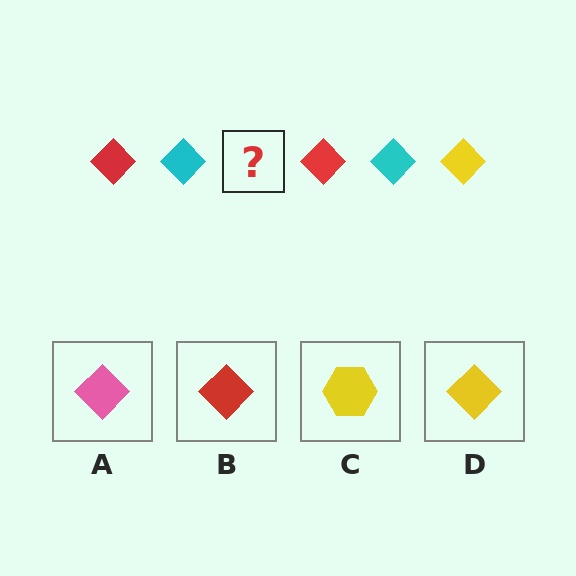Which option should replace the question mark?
Option D.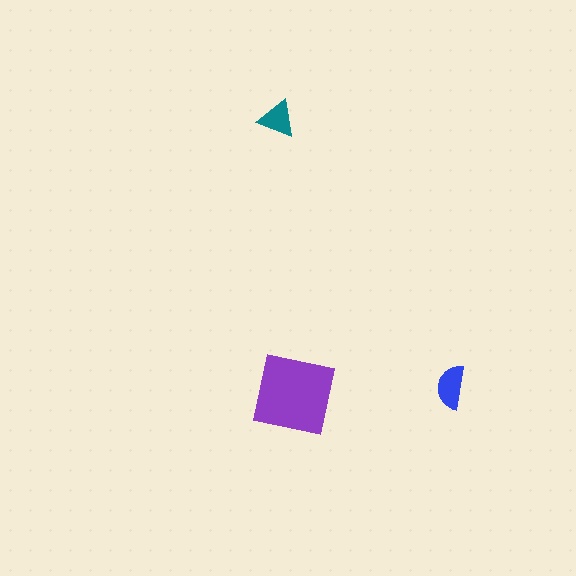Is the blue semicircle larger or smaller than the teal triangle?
Larger.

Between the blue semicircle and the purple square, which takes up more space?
The purple square.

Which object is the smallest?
The teal triangle.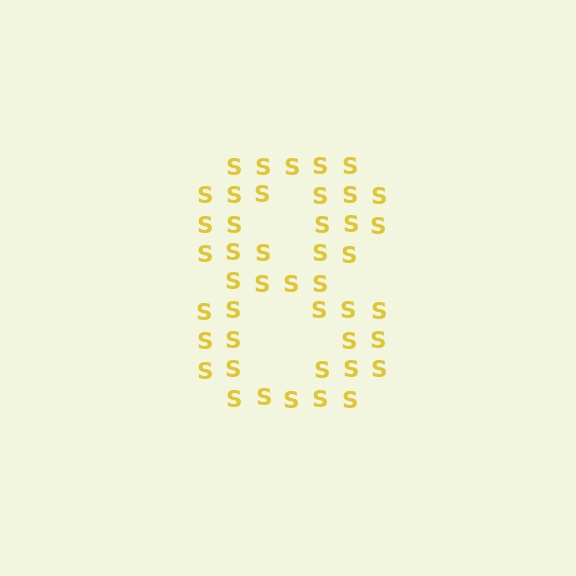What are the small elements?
The small elements are letter S's.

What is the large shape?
The large shape is the digit 8.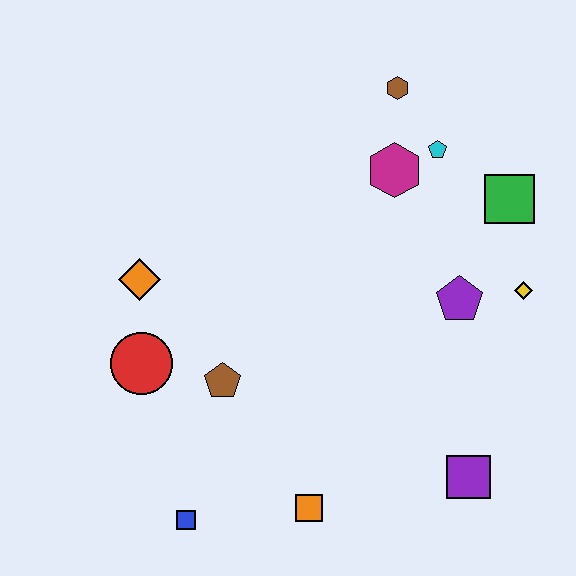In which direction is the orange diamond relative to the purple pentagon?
The orange diamond is to the left of the purple pentagon.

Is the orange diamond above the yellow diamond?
Yes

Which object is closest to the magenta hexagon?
The cyan pentagon is closest to the magenta hexagon.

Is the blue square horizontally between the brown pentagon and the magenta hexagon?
No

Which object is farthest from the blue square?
The brown hexagon is farthest from the blue square.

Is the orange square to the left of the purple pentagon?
Yes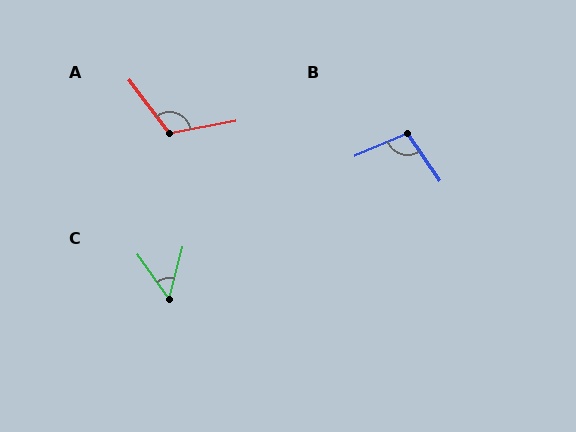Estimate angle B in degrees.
Approximately 101 degrees.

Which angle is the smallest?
C, at approximately 49 degrees.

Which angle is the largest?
A, at approximately 116 degrees.